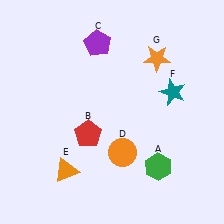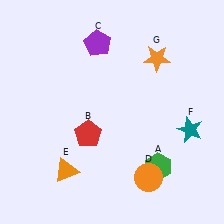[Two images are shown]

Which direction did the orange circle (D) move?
The orange circle (D) moved right.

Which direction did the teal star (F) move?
The teal star (F) moved down.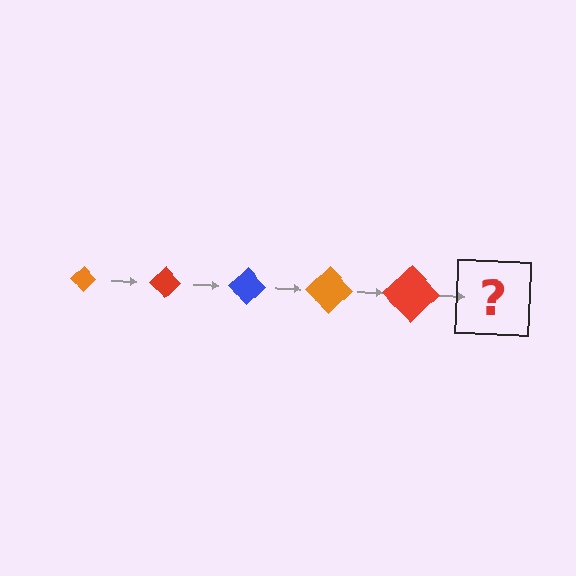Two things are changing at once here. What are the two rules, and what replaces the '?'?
The two rules are that the diamond grows larger each step and the color cycles through orange, red, and blue. The '?' should be a blue diamond, larger than the previous one.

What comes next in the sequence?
The next element should be a blue diamond, larger than the previous one.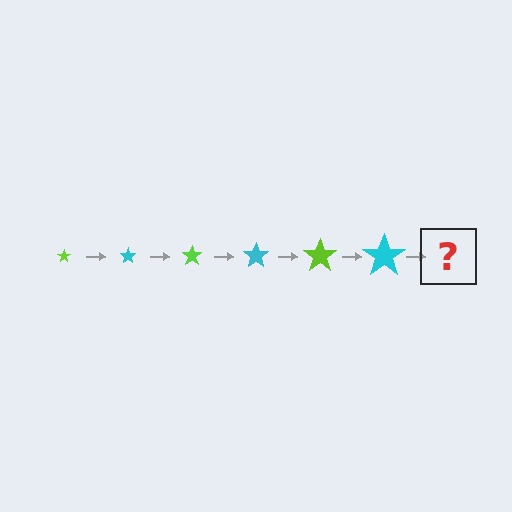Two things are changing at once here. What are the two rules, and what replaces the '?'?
The two rules are that the star grows larger each step and the color cycles through lime and cyan. The '?' should be a lime star, larger than the previous one.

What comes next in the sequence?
The next element should be a lime star, larger than the previous one.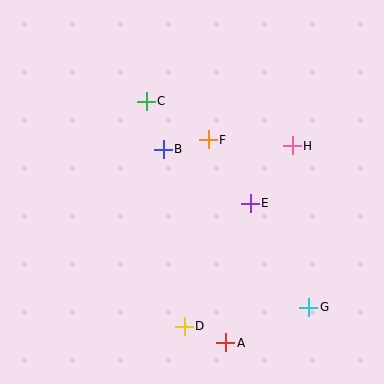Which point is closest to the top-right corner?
Point H is closest to the top-right corner.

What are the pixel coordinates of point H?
Point H is at (292, 146).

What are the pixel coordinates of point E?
Point E is at (250, 203).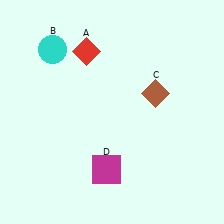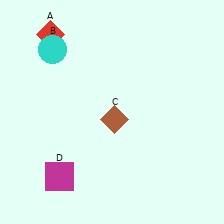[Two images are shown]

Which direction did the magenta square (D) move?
The magenta square (D) moved left.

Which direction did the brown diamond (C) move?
The brown diamond (C) moved left.